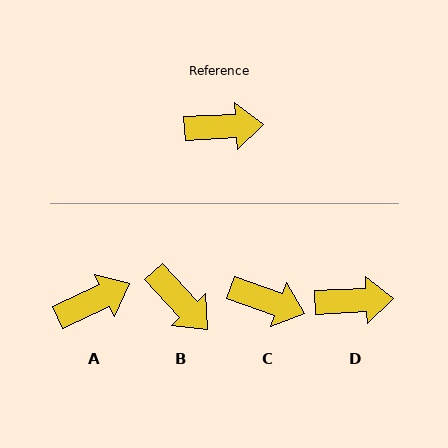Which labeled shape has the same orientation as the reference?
D.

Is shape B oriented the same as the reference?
No, it is off by about 50 degrees.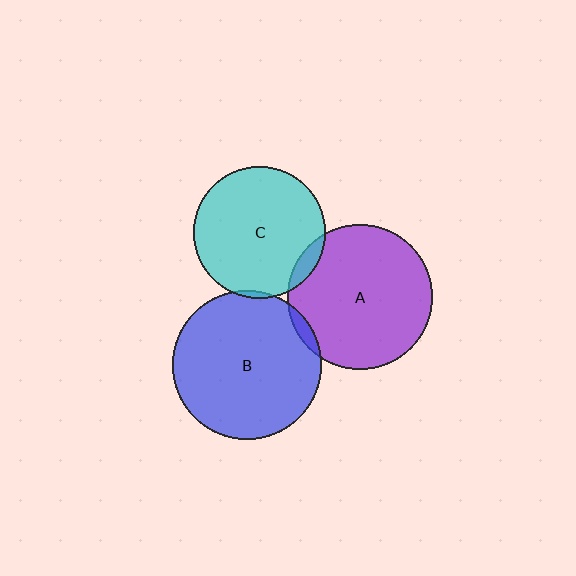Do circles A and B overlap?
Yes.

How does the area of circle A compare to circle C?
Approximately 1.2 times.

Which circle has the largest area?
Circle B (blue).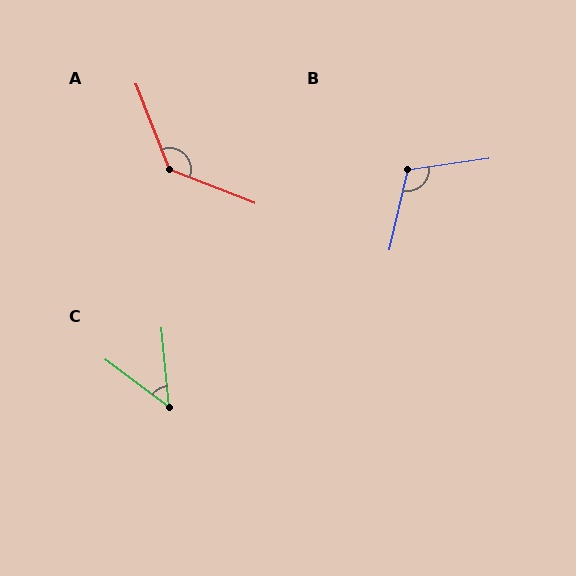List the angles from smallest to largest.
C (48°), B (111°), A (133°).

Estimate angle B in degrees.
Approximately 111 degrees.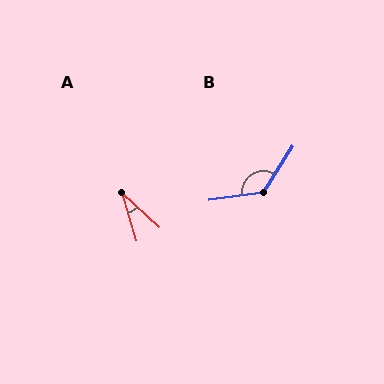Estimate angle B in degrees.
Approximately 131 degrees.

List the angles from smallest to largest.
A (30°), B (131°).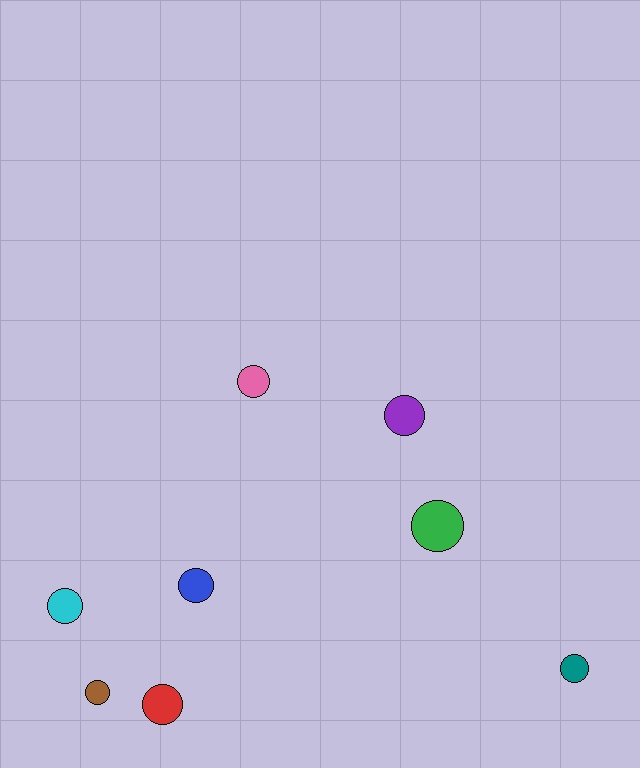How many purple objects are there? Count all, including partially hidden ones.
There is 1 purple object.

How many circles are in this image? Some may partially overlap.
There are 8 circles.